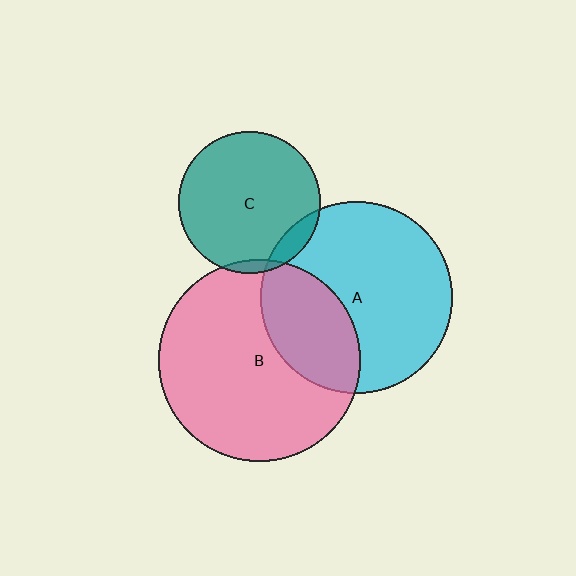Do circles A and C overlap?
Yes.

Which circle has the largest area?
Circle B (pink).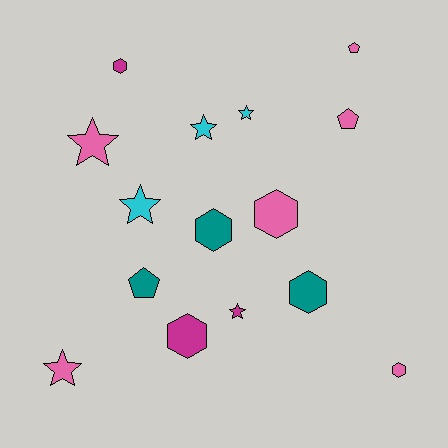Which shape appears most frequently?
Hexagon, with 6 objects.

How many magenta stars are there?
There is 1 magenta star.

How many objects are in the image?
There are 15 objects.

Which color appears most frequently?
Pink, with 6 objects.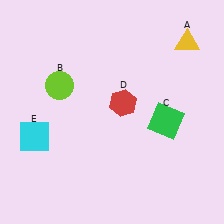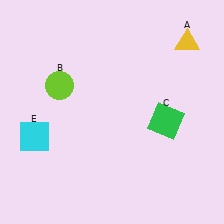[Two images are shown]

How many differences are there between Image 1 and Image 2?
There is 1 difference between the two images.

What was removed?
The red hexagon (D) was removed in Image 2.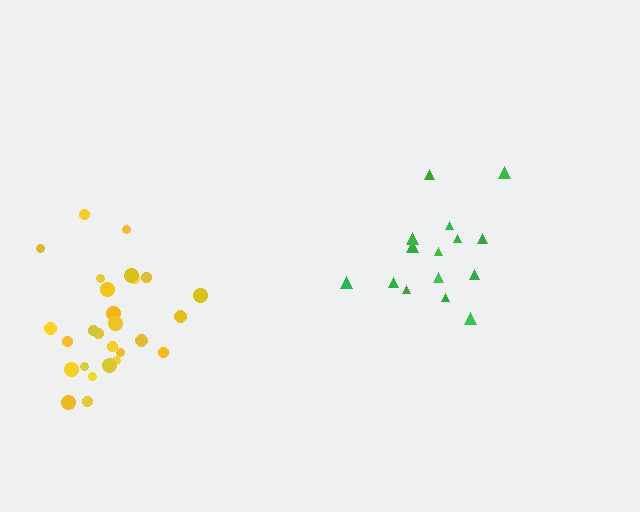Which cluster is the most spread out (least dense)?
Green.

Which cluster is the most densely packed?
Yellow.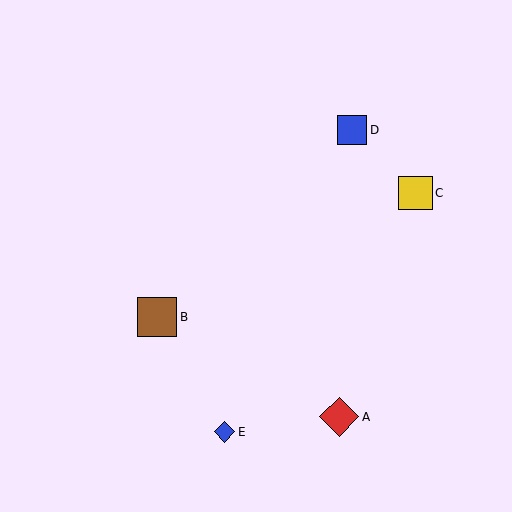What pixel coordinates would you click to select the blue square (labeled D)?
Click at (352, 130) to select the blue square D.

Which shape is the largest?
The brown square (labeled B) is the largest.